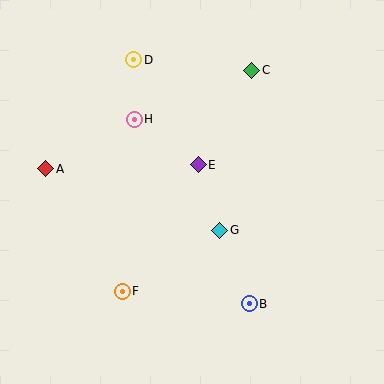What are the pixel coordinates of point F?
Point F is at (122, 291).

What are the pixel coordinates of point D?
Point D is at (134, 60).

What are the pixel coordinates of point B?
Point B is at (249, 304).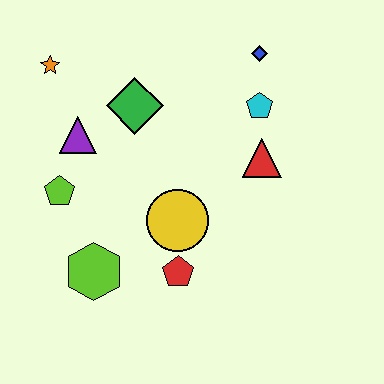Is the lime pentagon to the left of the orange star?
No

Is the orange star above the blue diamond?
No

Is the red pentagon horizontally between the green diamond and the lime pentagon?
No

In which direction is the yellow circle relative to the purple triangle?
The yellow circle is to the right of the purple triangle.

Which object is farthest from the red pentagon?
The orange star is farthest from the red pentagon.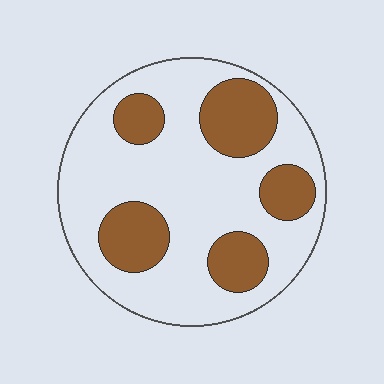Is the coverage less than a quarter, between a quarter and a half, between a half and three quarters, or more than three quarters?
Between a quarter and a half.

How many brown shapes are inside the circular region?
5.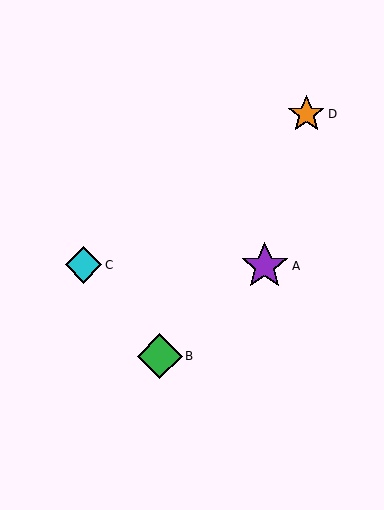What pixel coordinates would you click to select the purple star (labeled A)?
Click at (265, 266) to select the purple star A.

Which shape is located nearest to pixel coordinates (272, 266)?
The purple star (labeled A) at (265, 266) is nearest to that location.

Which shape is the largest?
The purple star (labeled A) is the largest.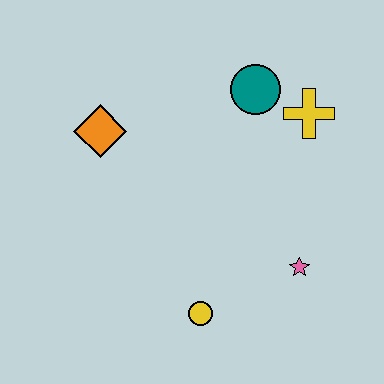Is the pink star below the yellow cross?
Yes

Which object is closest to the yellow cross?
The teal circle is closest to the yellow cross.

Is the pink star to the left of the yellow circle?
No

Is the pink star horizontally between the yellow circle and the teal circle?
No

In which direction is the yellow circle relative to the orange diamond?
The yellow circle is below the orange diamond.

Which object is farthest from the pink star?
The orange diamond is farthest from the pink star.